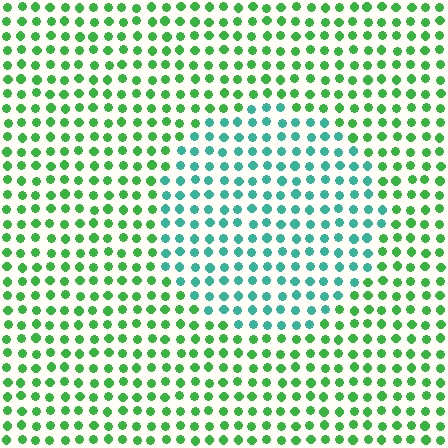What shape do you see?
I see a circle.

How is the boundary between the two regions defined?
The boundary is defined purely by a slight shift in hue (about 44 degrees). Spacing, size, and orientation are identical on both sides.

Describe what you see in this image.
The image is filled with small green elements in a uniform arrangement. A circle-shaped region is visible where the elements are tinted to a slightly different hue, forming a subtle color boundary.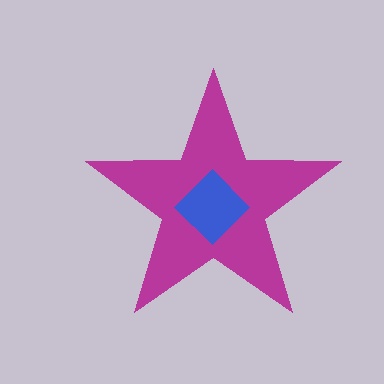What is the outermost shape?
The magenta star.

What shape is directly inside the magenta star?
The blue diamond.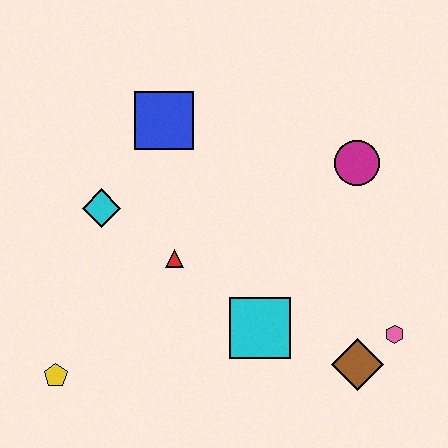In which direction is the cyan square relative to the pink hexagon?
The cyan square is to the left of the pink hexagon.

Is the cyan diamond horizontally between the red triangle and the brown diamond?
No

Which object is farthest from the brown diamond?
The blue square is farthest from the brown diamond.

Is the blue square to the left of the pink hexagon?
Yes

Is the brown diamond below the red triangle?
Yes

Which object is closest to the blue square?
The cyan diamond is closest to the blue square.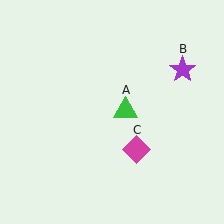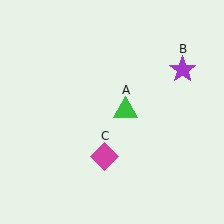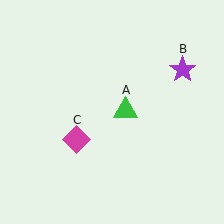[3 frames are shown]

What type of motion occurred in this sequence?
The magenta diamond (object C) rotated clockwise around the center of the scene.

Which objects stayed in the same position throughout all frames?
Green triangle (object A) and purple star (object B) remained stationary.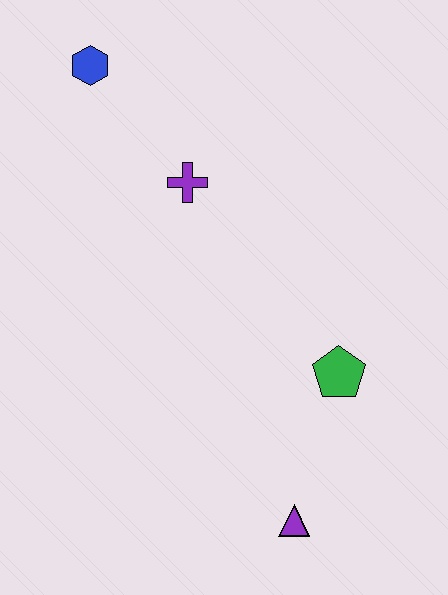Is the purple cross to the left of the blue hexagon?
No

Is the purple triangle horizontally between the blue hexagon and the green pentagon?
Yes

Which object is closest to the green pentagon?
The purple triangle is closest to the green pentagon.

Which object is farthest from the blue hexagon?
The purple triangle is farthest from the blue hexagon.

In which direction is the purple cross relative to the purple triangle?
The purple cross is above the purple triangle.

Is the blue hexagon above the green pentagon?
Yes